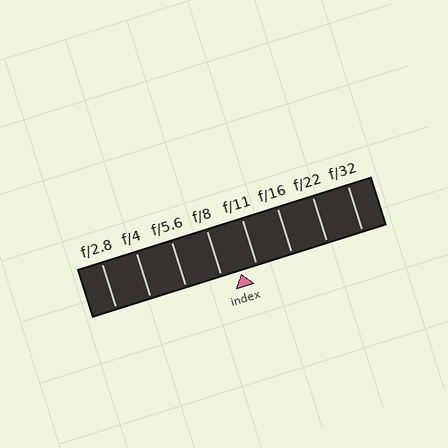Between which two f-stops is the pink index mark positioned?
The index mark is between f/8 and f/11.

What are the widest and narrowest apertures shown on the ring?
The widest aperture shown is f/2.8 and the narrowest is f/32.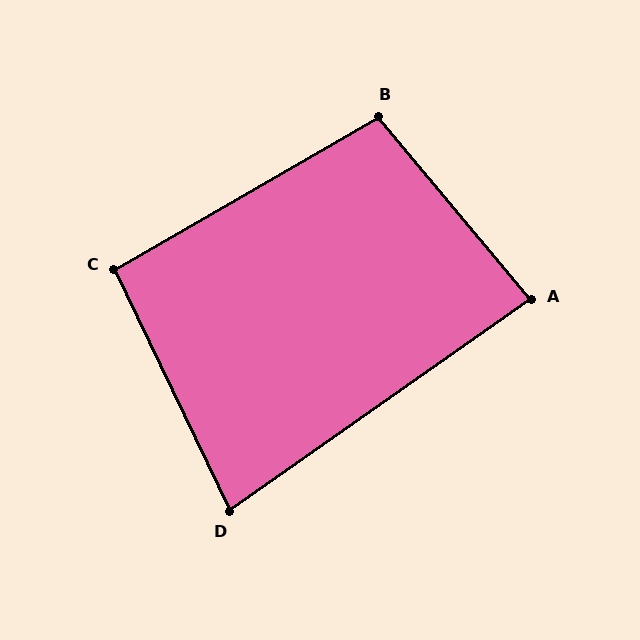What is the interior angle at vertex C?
Approximately 95 degrees (approximately right).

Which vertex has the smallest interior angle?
D, at approximately 80 degrees.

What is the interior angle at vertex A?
Approximately 85 degrees (approximately right).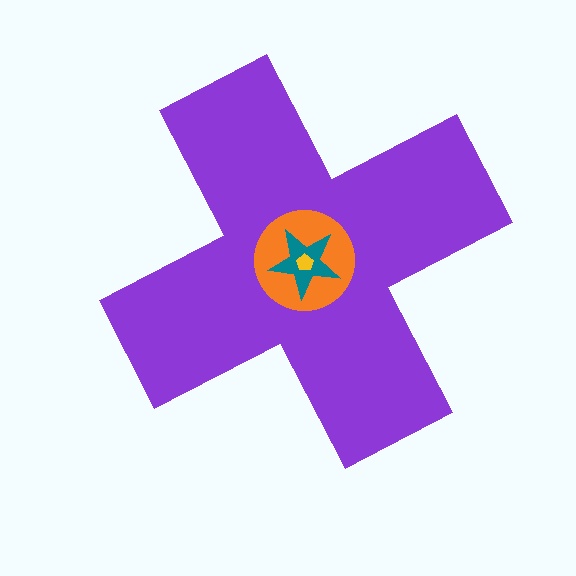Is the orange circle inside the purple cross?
Yes.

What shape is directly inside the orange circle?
The teal star.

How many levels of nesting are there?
4.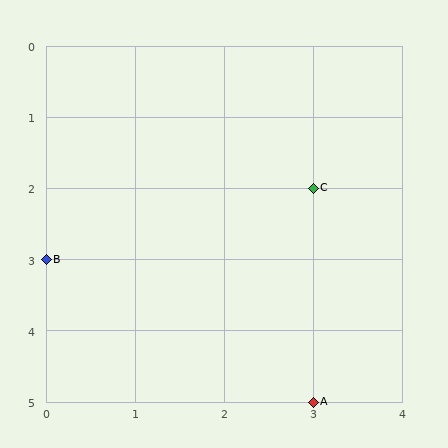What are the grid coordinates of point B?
Point B is at grid coordinates (0, 3).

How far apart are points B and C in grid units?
Points B and C are 3 columns and 1 row apart (about 3.2 grid units diagonally).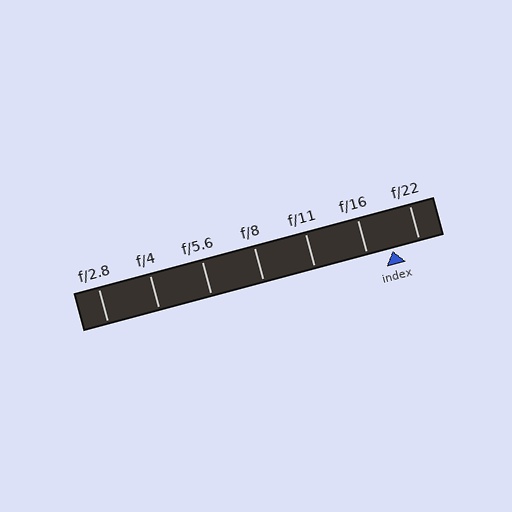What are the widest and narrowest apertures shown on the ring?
The widest aperture shown is f/2.8 and the narrowest is f/22.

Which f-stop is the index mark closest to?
The index mark is closest to f/16.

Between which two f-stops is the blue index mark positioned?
The index mark is between f/16 and f/22.